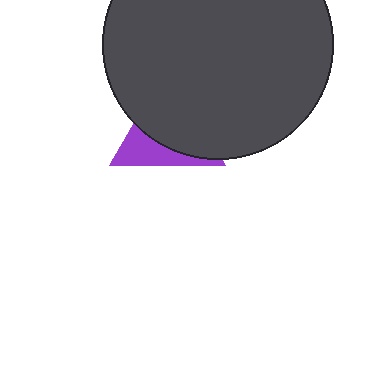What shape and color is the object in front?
The object in front is a dark gray circle.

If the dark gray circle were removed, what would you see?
You would see the complete purple triangle.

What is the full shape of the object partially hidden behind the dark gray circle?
The partially hidden object is a purple triangle.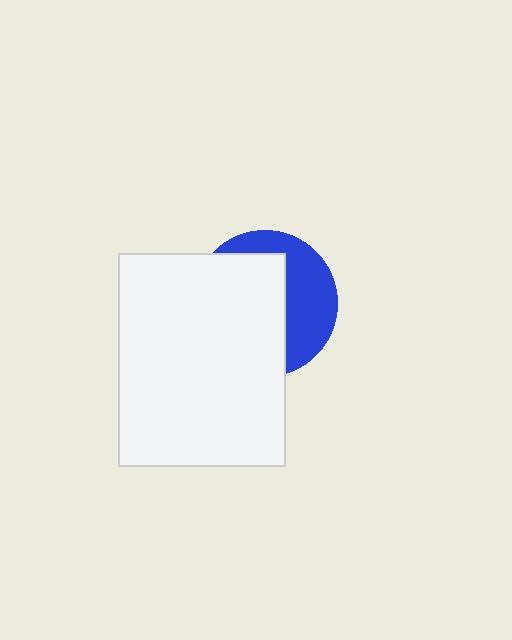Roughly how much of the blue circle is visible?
A small part of it is visible (roughly 40%).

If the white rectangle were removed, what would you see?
You would see the complete blue circle.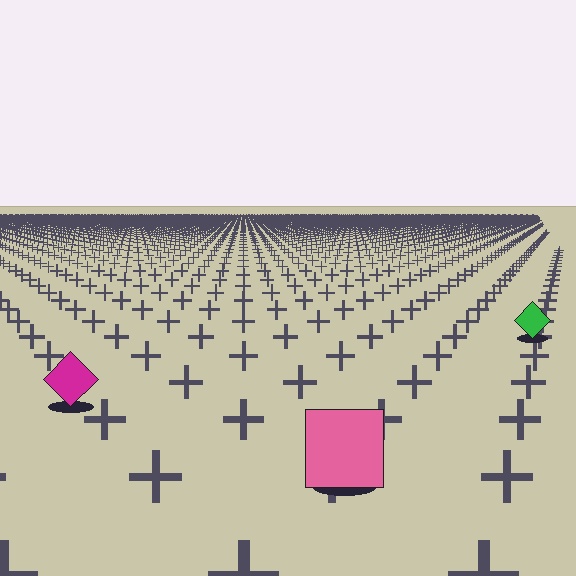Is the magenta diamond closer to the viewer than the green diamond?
Yes. The magenta diamond is closer — you can tell from the texture gradient: the ground texture is coarser near it.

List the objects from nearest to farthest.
From nearest to farthest: the pink square, the magenta diamond, the green diamond.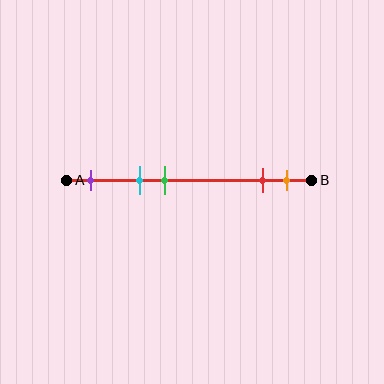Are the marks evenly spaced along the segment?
No, the marks are not evenly spaced.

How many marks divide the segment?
There are 5 marks dividing the segment.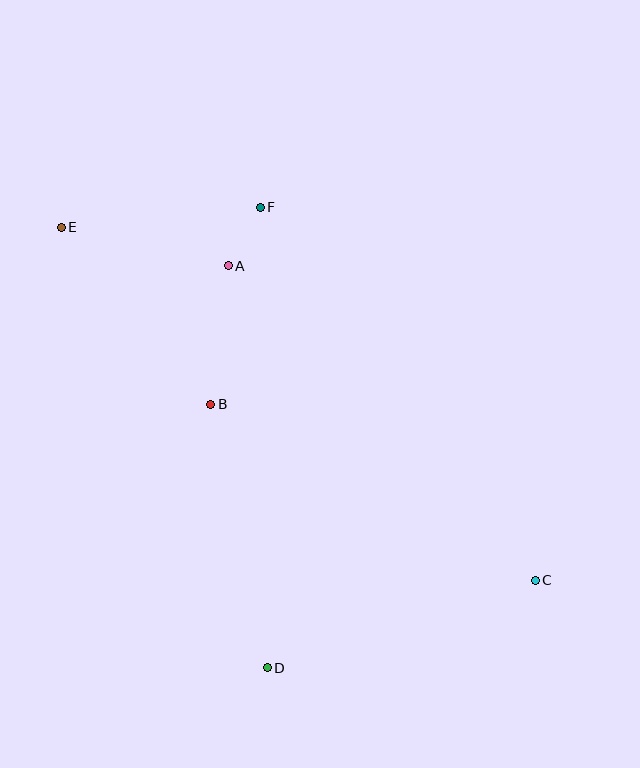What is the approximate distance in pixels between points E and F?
The distance between E and F is approximately 200 pixels.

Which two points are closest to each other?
Points A and F are closest to each other.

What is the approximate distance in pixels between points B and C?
The distance between B and C is approximately 369 pixels.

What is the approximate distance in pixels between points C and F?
The distance between C and F is approximately 464 pixels.